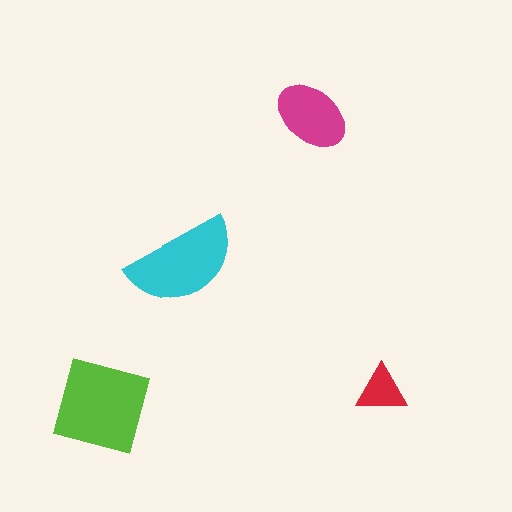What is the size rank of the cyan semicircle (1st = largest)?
2nd.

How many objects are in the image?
There are 4 objects in the image.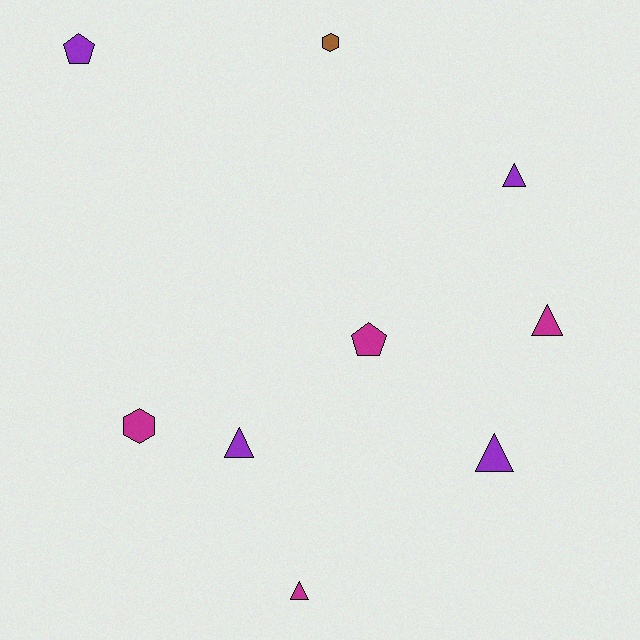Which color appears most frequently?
Purple, with 4 objects.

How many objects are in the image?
There are 9 objects.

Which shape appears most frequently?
Triangle, with 5 objects.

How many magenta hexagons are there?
There is 1 magenta hexagon.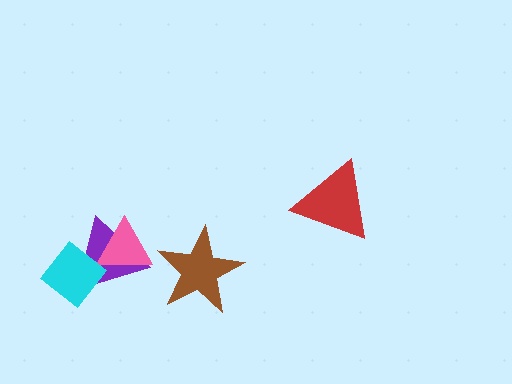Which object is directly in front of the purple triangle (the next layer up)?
The pink triangle is directly in front of the purple triangle.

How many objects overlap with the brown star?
0 objects overlap with the brown star.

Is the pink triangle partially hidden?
Yes, it is partially covered by another shape.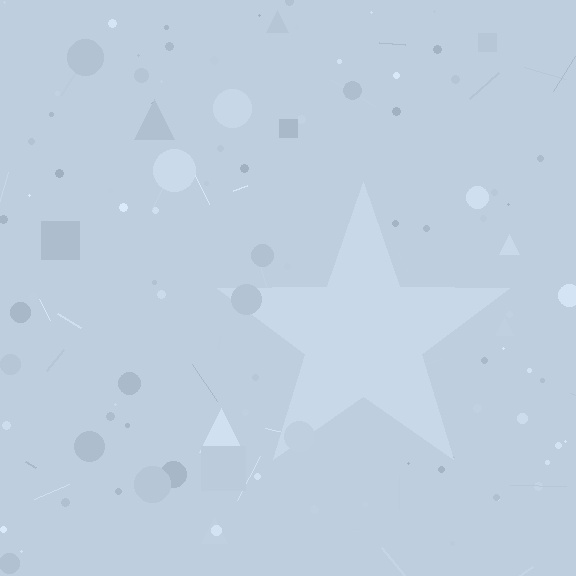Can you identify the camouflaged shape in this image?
The camouflaged shape is a star.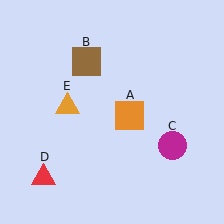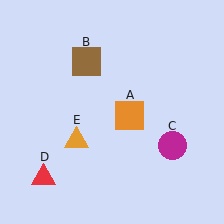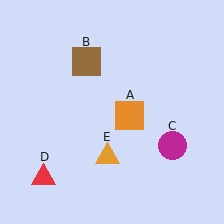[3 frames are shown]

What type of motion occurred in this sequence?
The orange triangle (object E) rotated counterclockwise around the center of the scene.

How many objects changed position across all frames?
1 object changed position: orange triangle (object E).